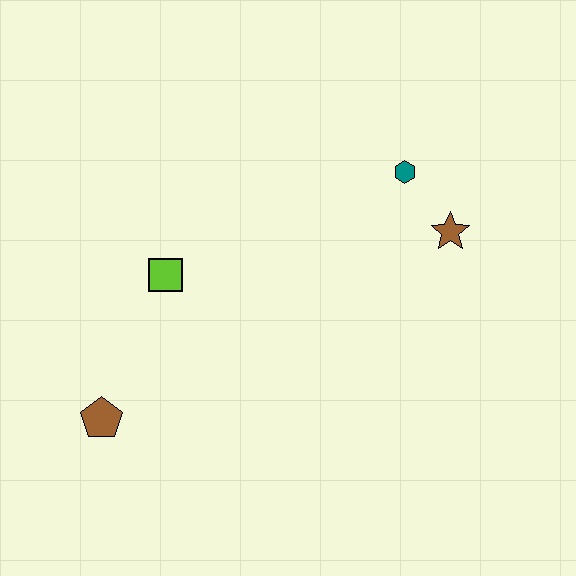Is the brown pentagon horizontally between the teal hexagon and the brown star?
No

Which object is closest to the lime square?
The brown pentagon is closest to the lime square.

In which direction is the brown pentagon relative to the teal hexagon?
The brown pentagon is to the left of the teal hexagon.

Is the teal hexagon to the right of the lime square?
Yes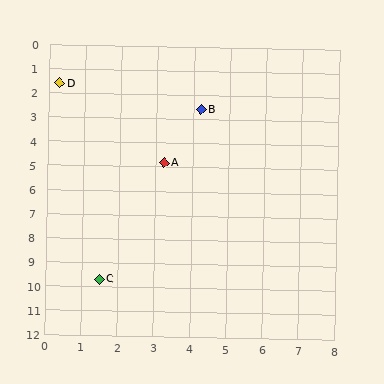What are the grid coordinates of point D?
Point D is at approximately (0.3, 1.6).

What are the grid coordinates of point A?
Point A is at approximately (3.2, 4.8).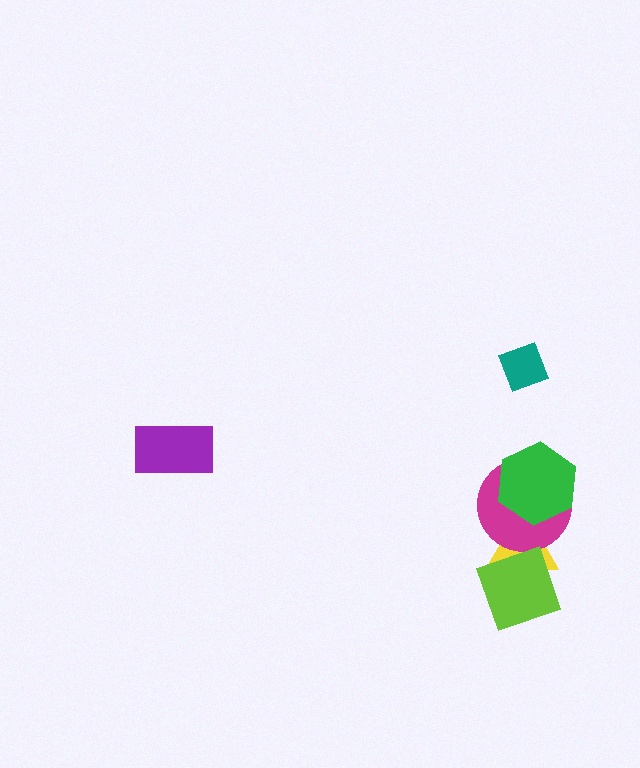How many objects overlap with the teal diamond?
0 objects overlap with the teal diamond.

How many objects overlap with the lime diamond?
2 objects overlap with the lime diamond.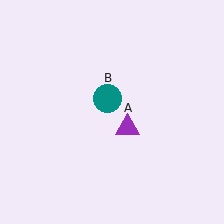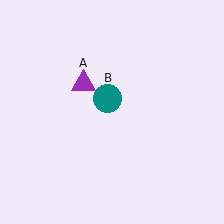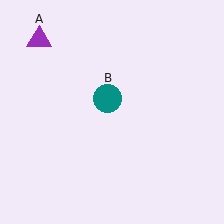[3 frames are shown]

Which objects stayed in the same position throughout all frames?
Teal circle (object B) remained stationary.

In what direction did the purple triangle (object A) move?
The purple triangle (object A) moved up and to the left.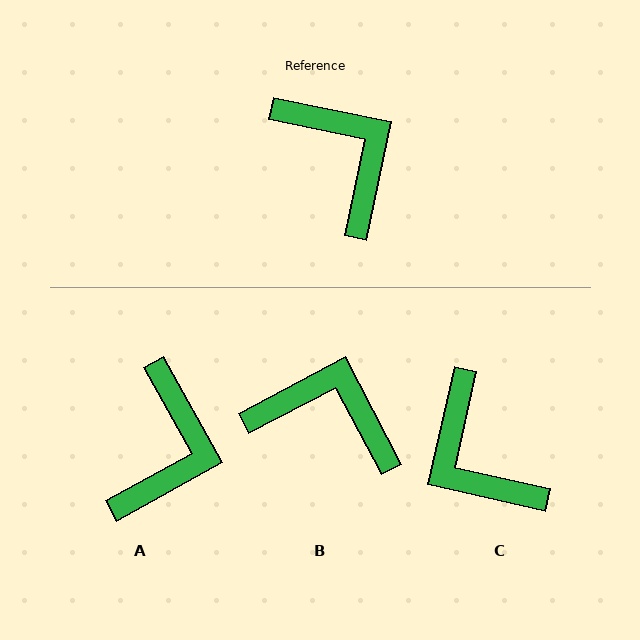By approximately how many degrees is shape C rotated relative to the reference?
Approximately 179 degrees counter-clockwise.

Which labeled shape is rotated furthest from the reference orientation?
C, about 179 degrees away.